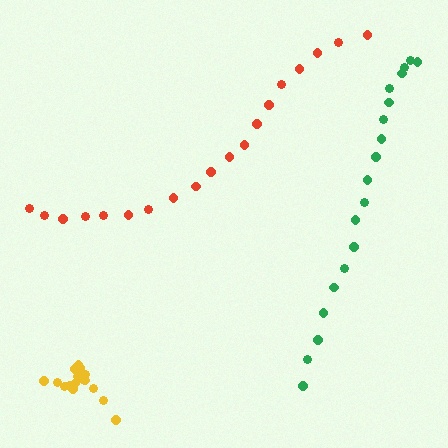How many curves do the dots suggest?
There are 3 distinct paths.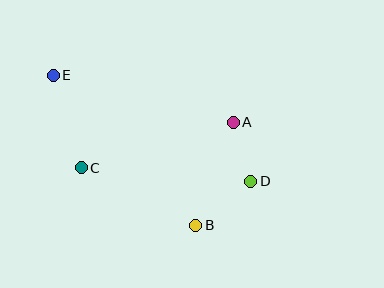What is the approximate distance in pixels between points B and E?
The distance between B and E is approximately 207 pixels.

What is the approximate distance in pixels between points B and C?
The distance between B and C is approximately 128 pixels.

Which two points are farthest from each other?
Points D and E are farthest from each other.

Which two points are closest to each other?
Points A and D are closest to each other.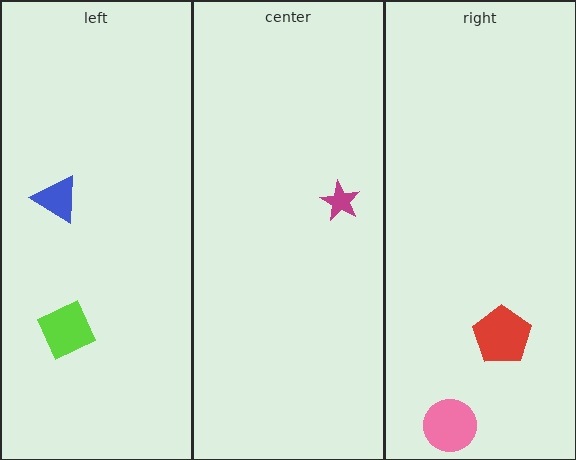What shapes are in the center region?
The magenta star.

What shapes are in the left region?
The lime square, the blue triangle.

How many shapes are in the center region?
1.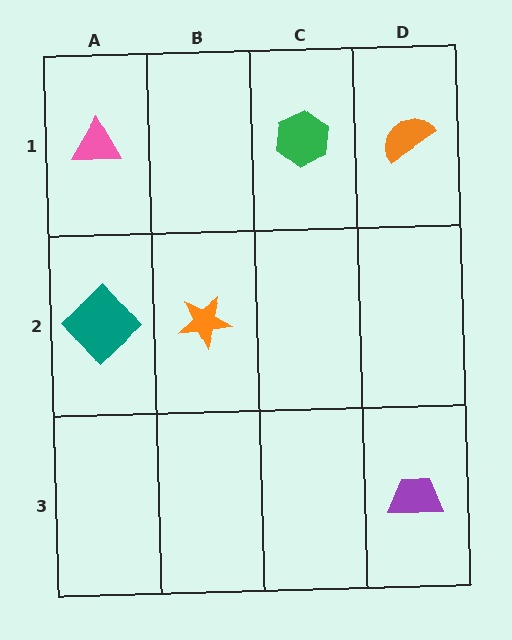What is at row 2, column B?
An orange star.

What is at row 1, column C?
A green hexagon.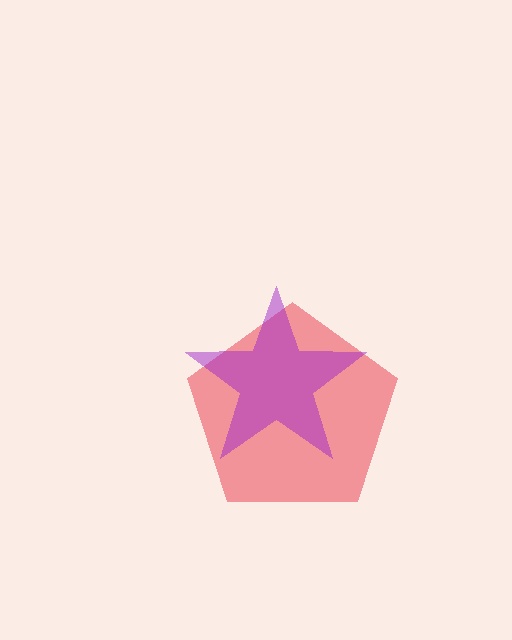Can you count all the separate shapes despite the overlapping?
Yes, there are 2 separate shapes.